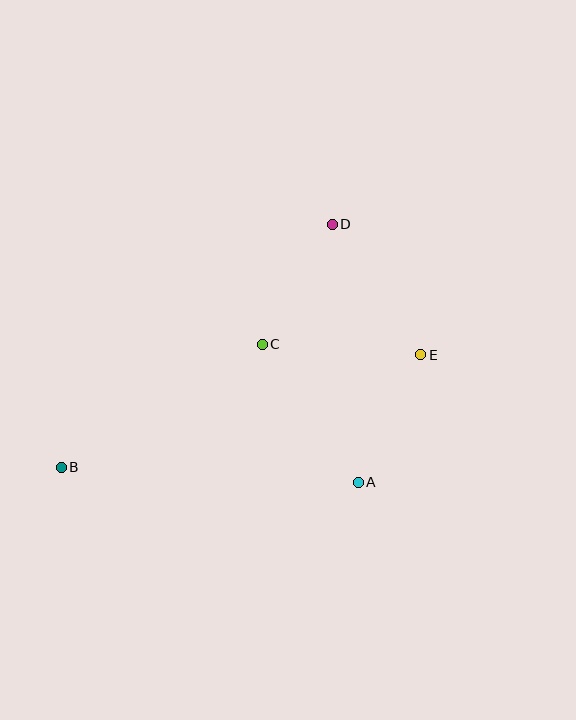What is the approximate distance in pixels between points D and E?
The distance between D and E is approximately 158 pixels.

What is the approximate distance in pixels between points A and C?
The distance between A and C is approximately 168 pixels.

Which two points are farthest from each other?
Points B and E are farthest from each other.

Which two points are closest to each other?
Points C and D are closest to each other.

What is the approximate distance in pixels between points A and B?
The distance between A and B is approximately 297 pixels.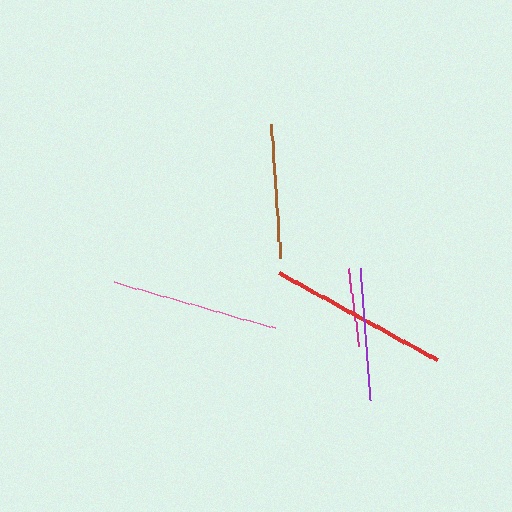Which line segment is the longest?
The red line is the longest at approximately 181 pixels.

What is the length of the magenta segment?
The magenta segment is approximately 79 pixels long.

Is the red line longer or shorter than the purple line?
The red line is longer than the purple line.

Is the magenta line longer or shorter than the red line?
The red line is longer than the magenta line.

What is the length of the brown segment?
The brown segment is approximately 134 pixels long.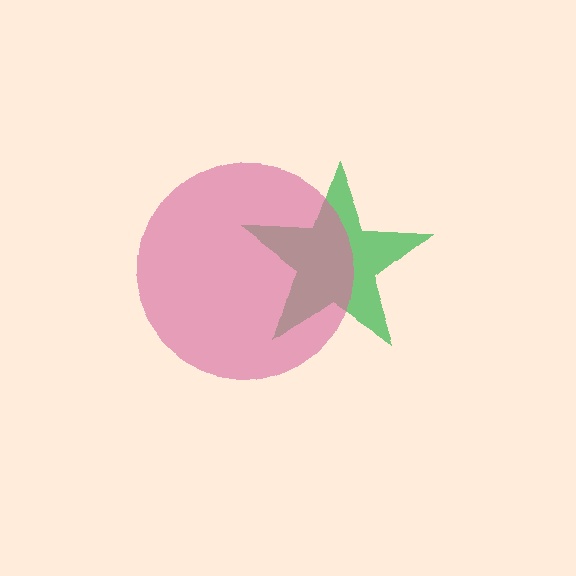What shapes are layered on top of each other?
The layered shapes are: a green star, a pink circle.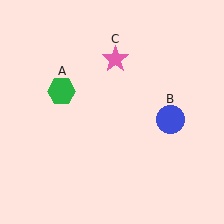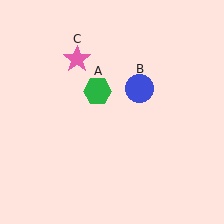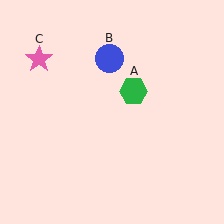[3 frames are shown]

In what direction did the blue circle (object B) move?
The blue circle (object B) moved up and to the left.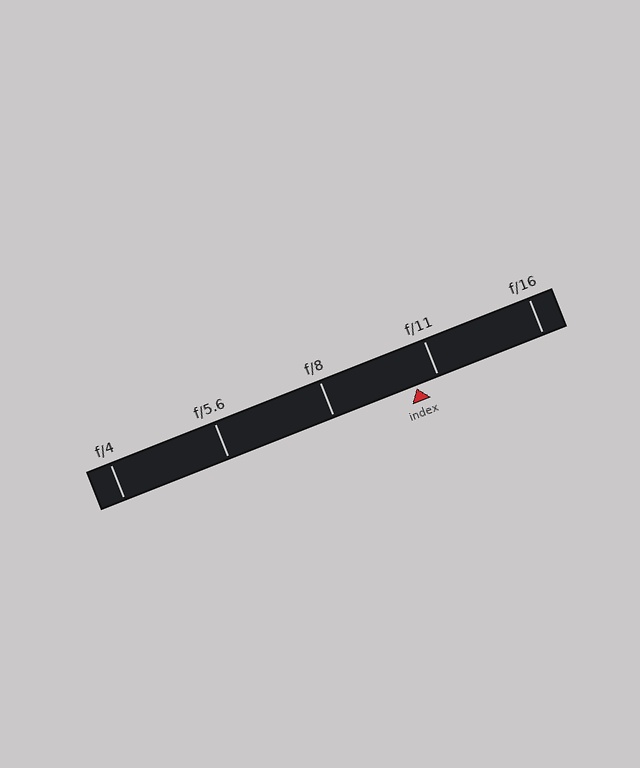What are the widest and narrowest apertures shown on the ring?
The widest aperture shown is f/4 and the narrowest is f/16.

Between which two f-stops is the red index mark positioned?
The index mark is between f/8 and f/11.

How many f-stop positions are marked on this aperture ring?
There are 5 f-stop positions marked.